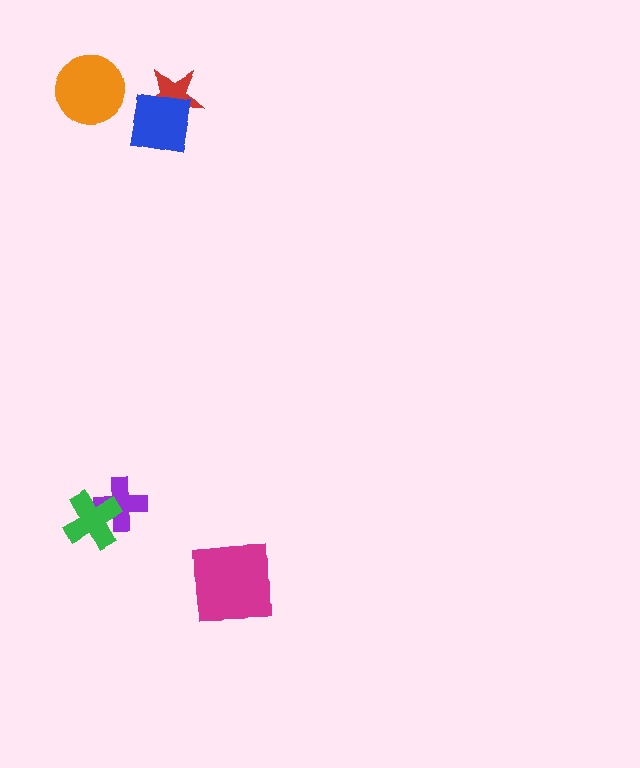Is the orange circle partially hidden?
No, no other shape covers it.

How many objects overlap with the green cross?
1 object overlaps with the green cross.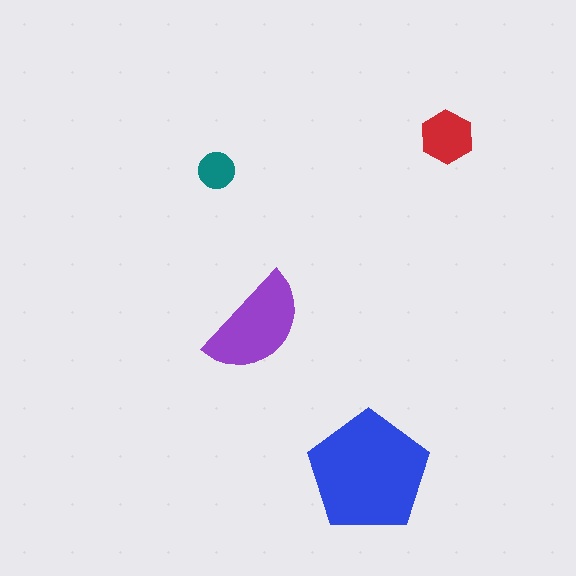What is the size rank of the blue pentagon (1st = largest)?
1st.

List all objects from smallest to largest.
The teal circle, the red hexagon, the purple semicircle, the blue pentagon.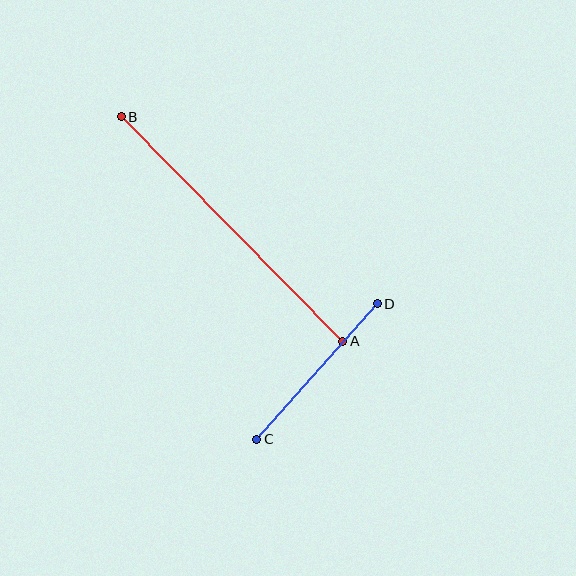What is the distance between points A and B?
The distance is approximately 315 pixels.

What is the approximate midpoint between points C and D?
The midpoint is at approximately (317, 371) pixels.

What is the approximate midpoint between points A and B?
The midpoint is at approximately (232, 229) pixels.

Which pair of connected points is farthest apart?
Points A and B are farthest apart.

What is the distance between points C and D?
The distance is approximately 181 pixels.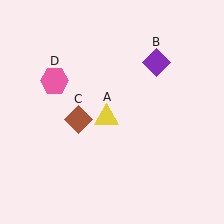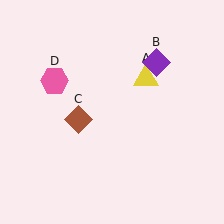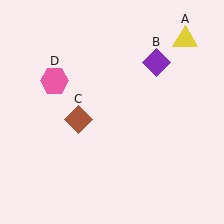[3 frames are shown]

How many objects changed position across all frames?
1 object changed position: yellow triangle (object A).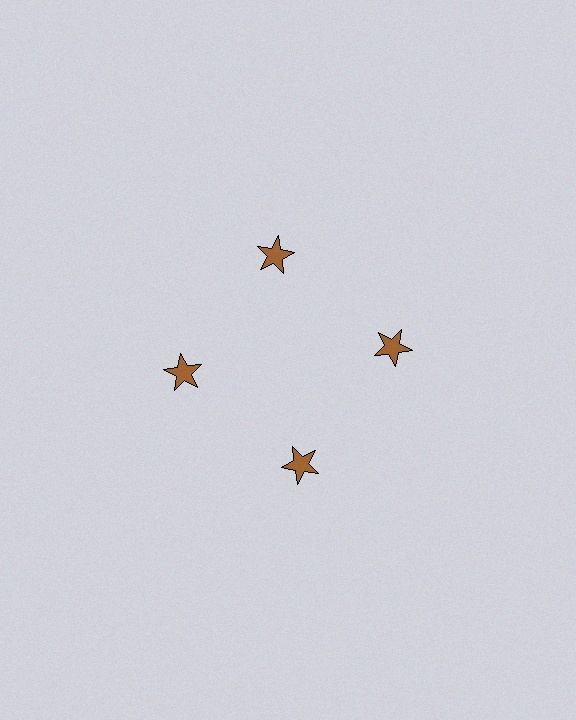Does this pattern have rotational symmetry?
Yes, this pattern has 4-fold rotational symmetry. It looks the same after rotating 90 degrees around the center.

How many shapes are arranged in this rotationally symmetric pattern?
There are 4 shapes, arranged in 4 groups of 1.